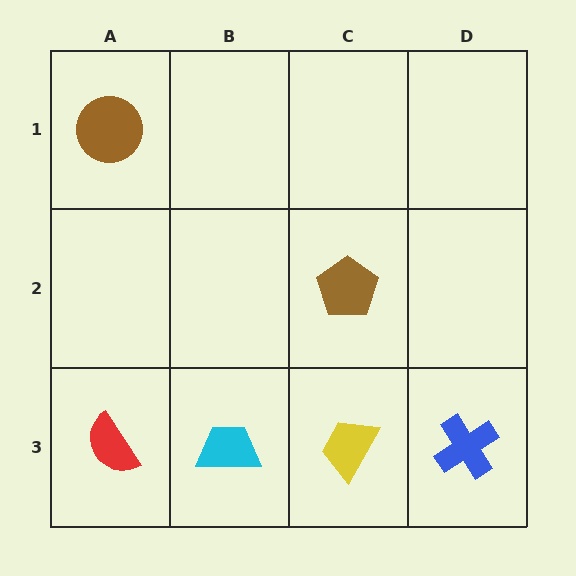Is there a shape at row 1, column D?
No, that cell is empty.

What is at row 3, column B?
A cyan trapezoid.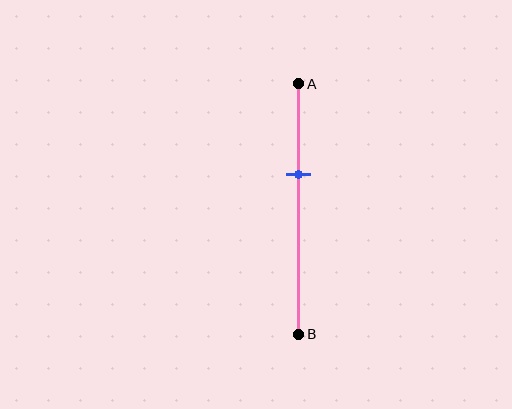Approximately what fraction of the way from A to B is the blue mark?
The blue mark is approximately 35% of the way from A to B.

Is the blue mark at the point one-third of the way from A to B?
Yes, the mark is approximately at the one-third point.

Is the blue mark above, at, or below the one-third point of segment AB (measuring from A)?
The blue mark is approximately at the one-third point of segment AB.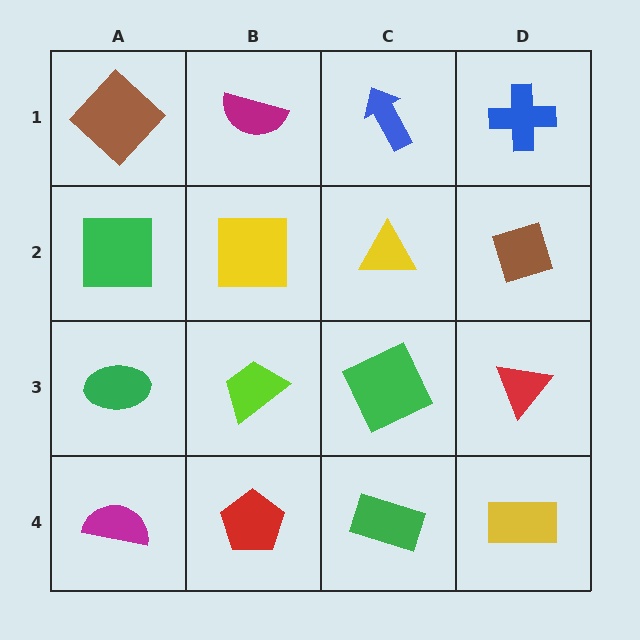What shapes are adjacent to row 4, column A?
A green ellipse (row 3, column A), a red pentagon (row 4, column B).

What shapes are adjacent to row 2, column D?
A blue cross (row 1, column D), a red triangle (row 3, column D), a yellow triangle (row 2, column C).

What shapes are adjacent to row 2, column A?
A brown diamond (row 1, column A), a green ellipse (row 3, column A), a yellow square (row 2, column B).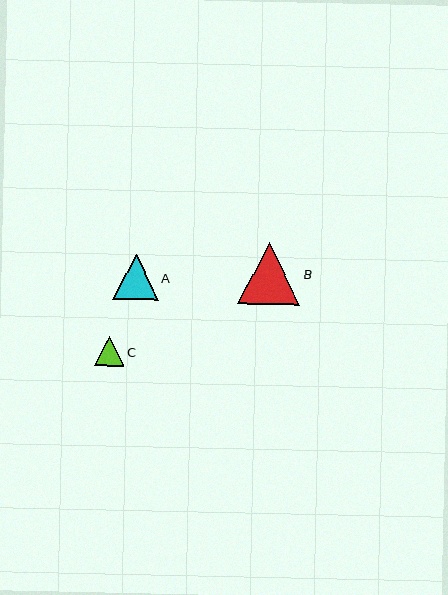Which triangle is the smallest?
Triangle C is the smallest with a size of approximately 30 pixels.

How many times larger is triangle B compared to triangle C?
Triangle B is approximately 2.1 times the size of triangle C.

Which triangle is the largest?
Triangle B is the largest with a size of approximately 62 pixels.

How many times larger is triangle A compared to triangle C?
Triangle A is approximately 1.5 times the size of triangle C.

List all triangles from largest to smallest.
From largest to smallest: B, A, C.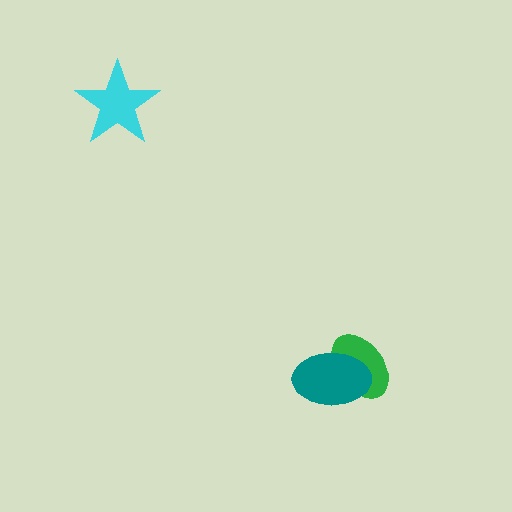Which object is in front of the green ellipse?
The teal ellipse is in front of the green ellipse.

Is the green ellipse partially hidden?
Yes, it is partially covered by another shape.